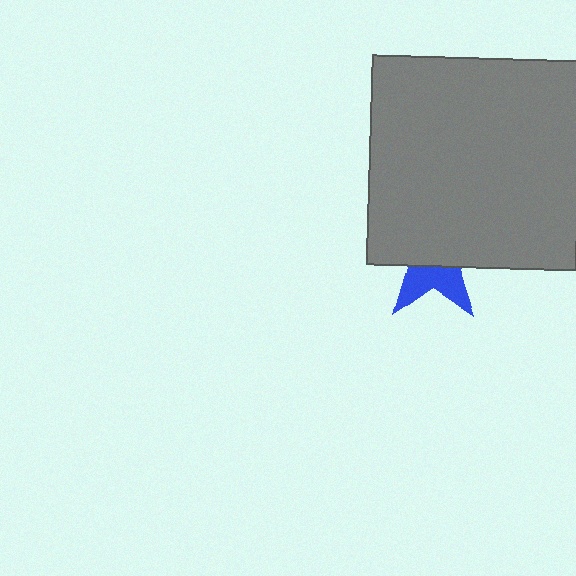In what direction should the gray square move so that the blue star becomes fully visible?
The gray square should move up. That is the shortest direction to clear the overlap and leave the blue star fully visible.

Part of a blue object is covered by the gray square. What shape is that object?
It is a star.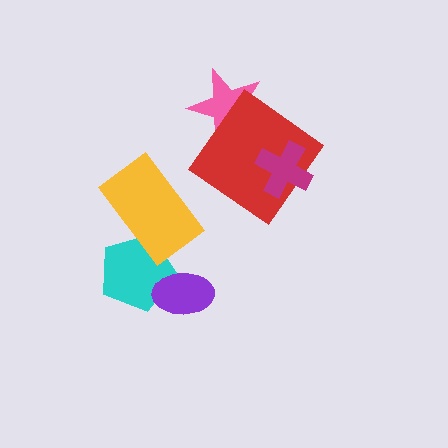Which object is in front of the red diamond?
The magenta cross is in front of the red diamond.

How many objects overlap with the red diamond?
2 objects overlap with the red diamond.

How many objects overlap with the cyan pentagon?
2 objects overlap with the cyan pentagon.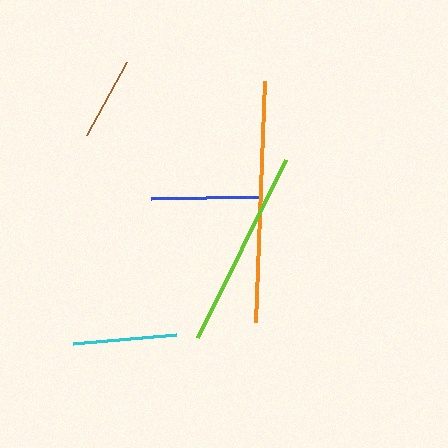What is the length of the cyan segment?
The cyan segment is approximately 103 pixels long.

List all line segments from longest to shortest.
From longest to shortest: orange, lime, blue, cyan, brown.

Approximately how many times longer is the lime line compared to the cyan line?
The lime line is approximately 1.9 times the length of the cyan line.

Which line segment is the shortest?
The brown line is the shortest at approximately 83 pixels.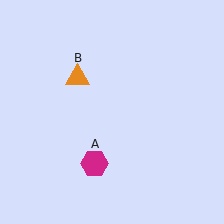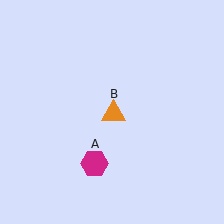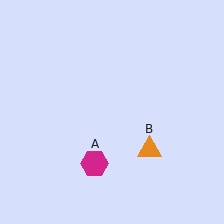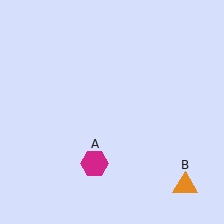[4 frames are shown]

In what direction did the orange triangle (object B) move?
The orange triangle (object B) moved down and to the right.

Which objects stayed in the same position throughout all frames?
Magenta hexagon (object A) remained stationary.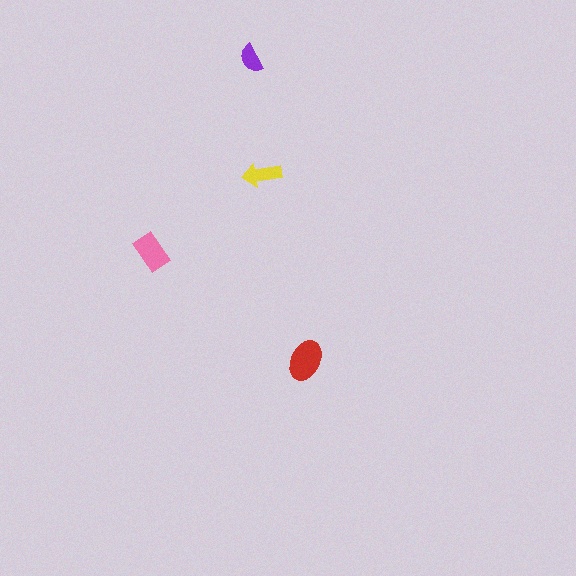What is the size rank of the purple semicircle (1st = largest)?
4th.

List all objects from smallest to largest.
The purple semicircle, the yellow arrow, the pink rectangle, the red ellipse.